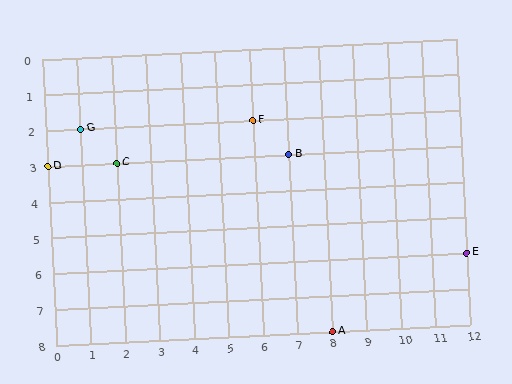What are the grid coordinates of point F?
Point F is at grid coordinates (6, 2).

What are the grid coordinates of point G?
Point G is at grid coordinates (1, 2).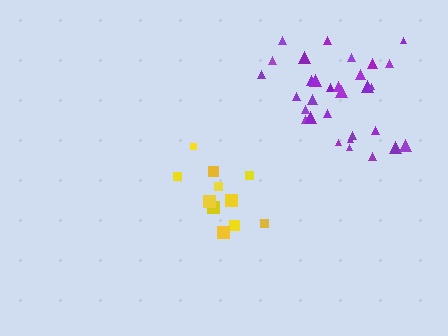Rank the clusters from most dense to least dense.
purple, yellow.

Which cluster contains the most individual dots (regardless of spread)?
Purple (31).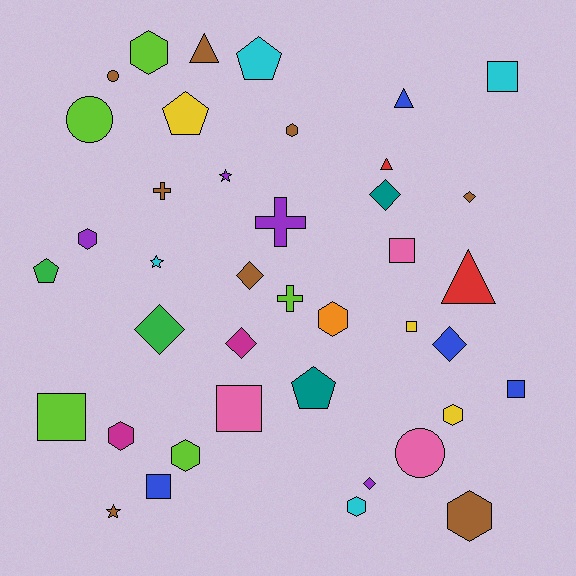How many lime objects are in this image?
There are 5 lime objects.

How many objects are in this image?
There are 40 objects.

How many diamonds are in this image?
There are 7 diamonds.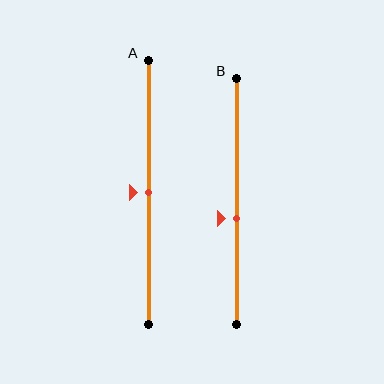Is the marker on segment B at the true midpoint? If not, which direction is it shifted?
No, the marker on segment B is shifted downward by about 7% of the segment length.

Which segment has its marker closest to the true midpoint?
Segment A has its marker closest to the true midpoint.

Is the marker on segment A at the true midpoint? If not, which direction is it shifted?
Yes, the marker on segment A is at the true midpoint.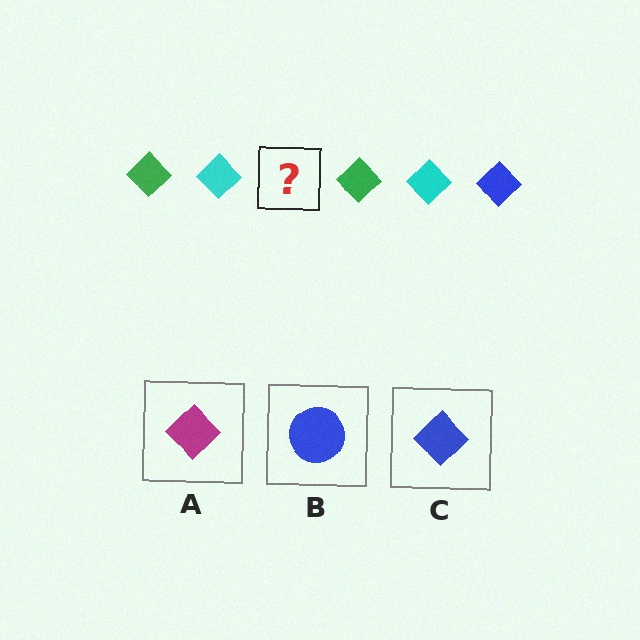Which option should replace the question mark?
Option C.